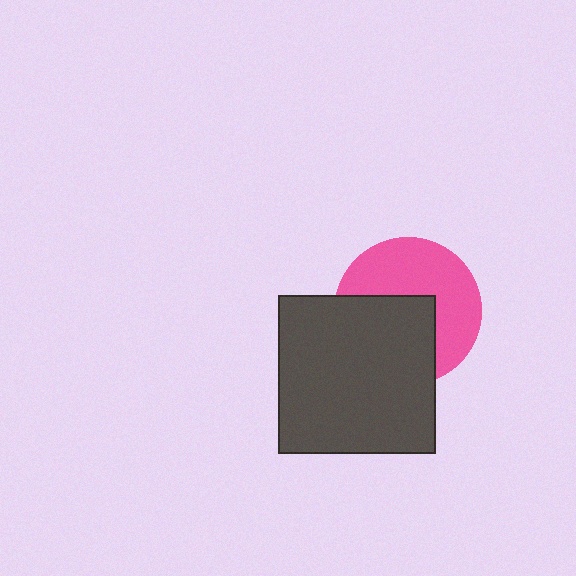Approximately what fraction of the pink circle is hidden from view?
Roughly 46% of the pink circle is hidden behind the dark gray square.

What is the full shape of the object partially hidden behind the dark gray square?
The partially hidden object is a pink circle.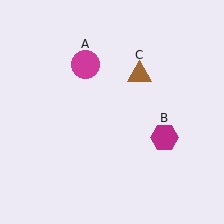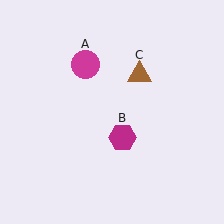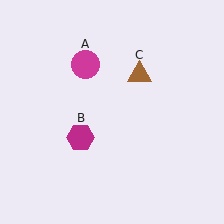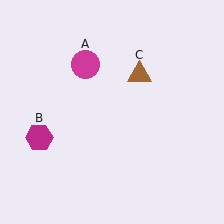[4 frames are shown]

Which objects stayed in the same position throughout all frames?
Magenta circle (object A) and brown triangle (object C) remained stationary.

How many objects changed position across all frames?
1 object changed position: magenta hexagon (object B).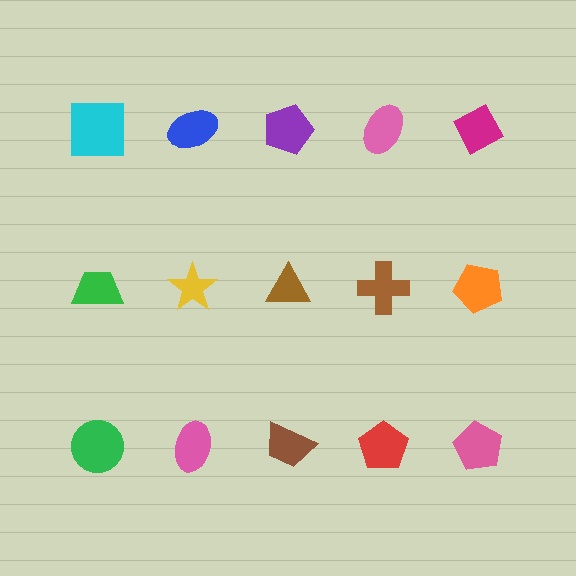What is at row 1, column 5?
A magenta diamond.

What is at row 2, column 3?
A brown triangle.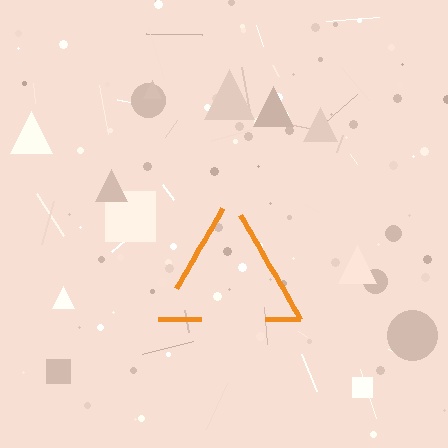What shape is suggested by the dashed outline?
The dashed outline suggests a triangle.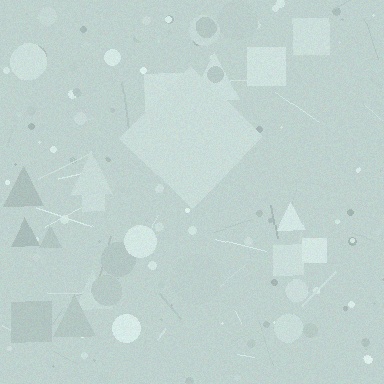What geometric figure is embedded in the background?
A diamond is embedded in the background.